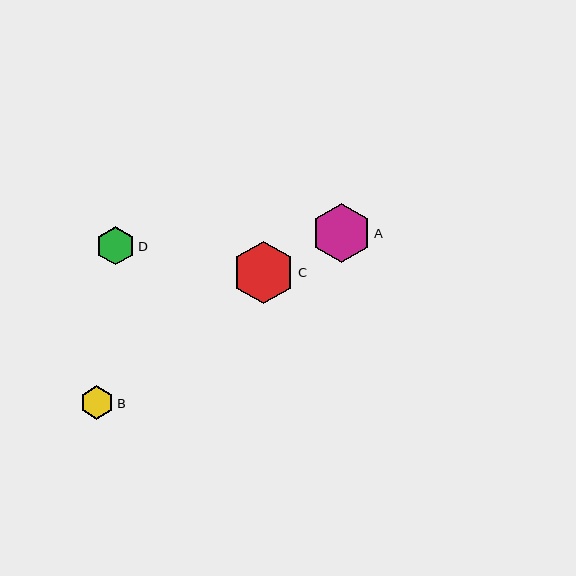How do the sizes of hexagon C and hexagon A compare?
Hexagon C and hexagon A are approximately the same size.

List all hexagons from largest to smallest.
From largest to smallest: C, A, D, B.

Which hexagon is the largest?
Hexagon C is the largest with a size of approximately 62 pixels.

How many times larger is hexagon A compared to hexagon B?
Hexagon A is approximately 1.8 times the size of hexagon B.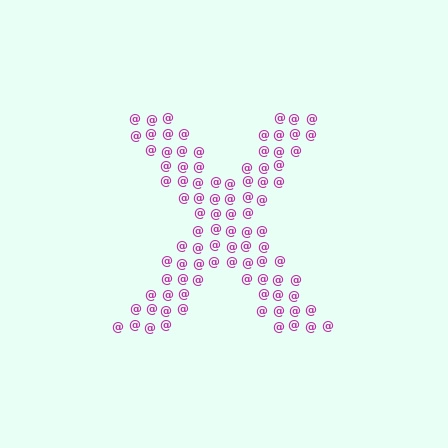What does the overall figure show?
The overall figure shows the letter X.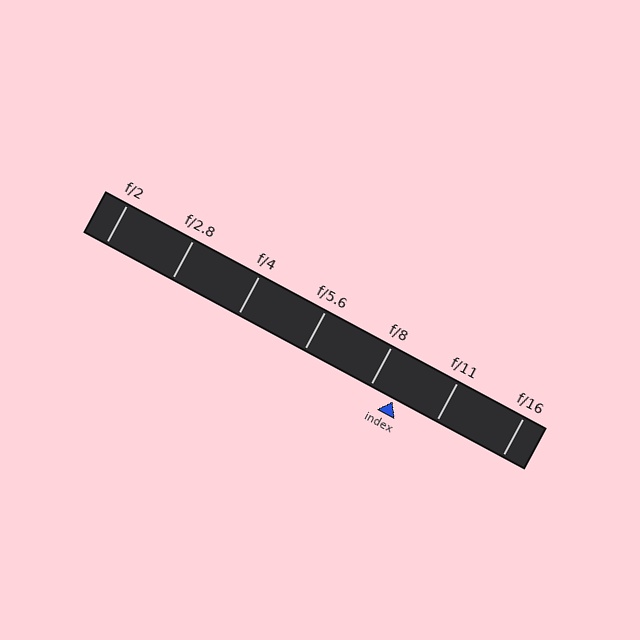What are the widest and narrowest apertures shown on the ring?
The widest aperture shown is f/2 and the narrowest is f/16.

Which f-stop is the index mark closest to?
The index mark is closest to f/8.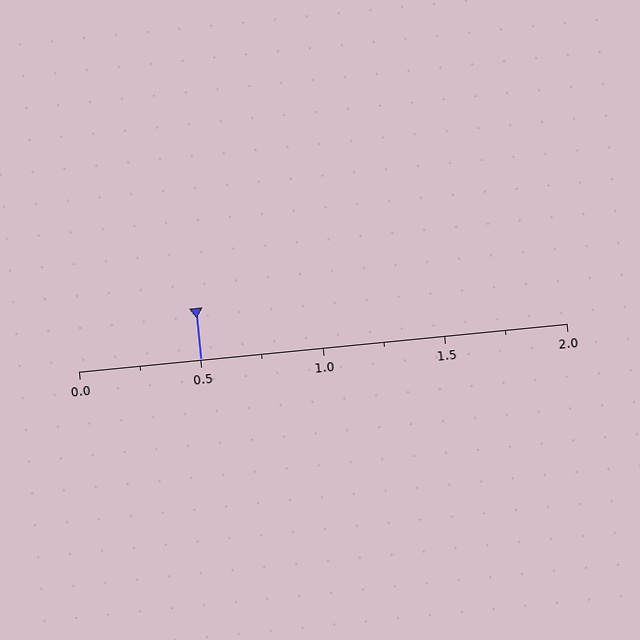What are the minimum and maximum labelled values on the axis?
The axis runs from 0.0 to 2.0.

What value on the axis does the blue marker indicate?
The marker indicates approximately 0.5.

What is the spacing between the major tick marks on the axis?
The major ticks are spaced 0.5 apart.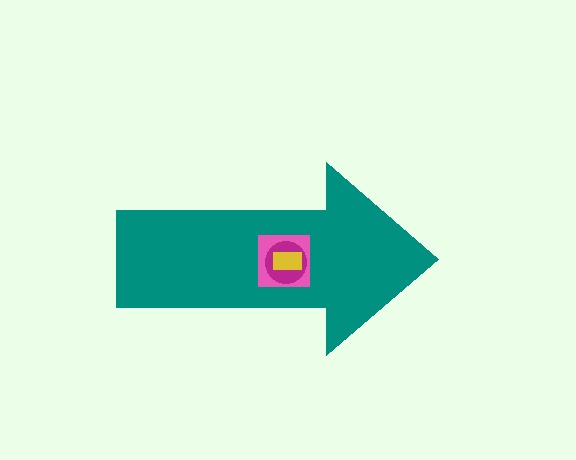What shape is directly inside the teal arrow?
The pink square.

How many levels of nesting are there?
4.